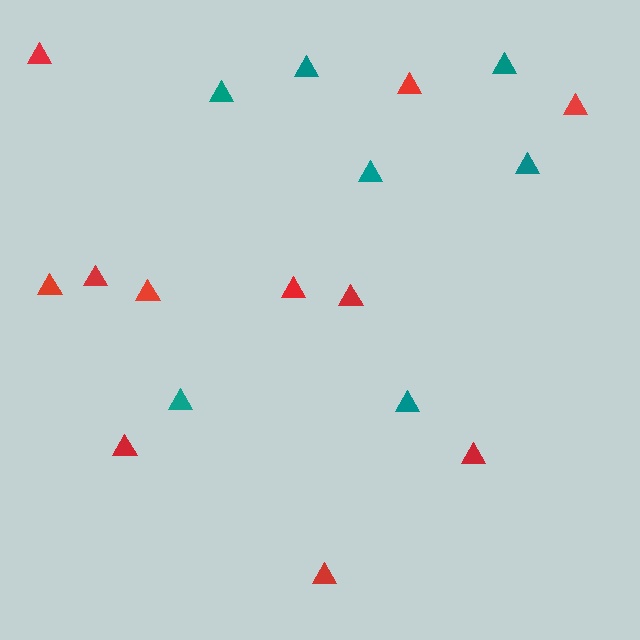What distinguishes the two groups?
There are 2 groups: one group of red triangles (11) and one group of teal triangles (7).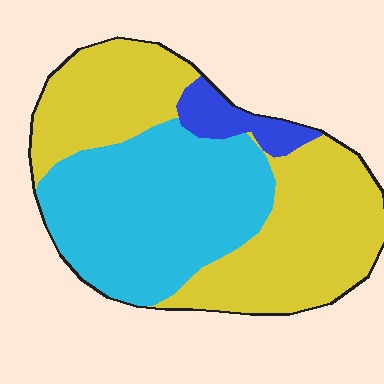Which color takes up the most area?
Yellow, at roughly 50%.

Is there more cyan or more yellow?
Yellow.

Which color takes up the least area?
Blue, at roughly 5%.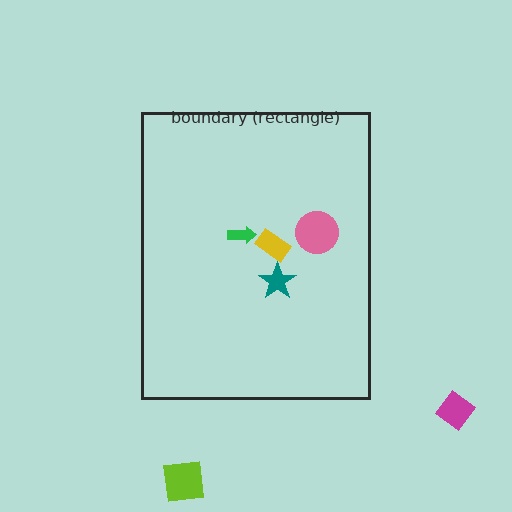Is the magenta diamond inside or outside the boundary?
Outside.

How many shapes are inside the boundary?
4 inside, 2 outside.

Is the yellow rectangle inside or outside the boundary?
Inside.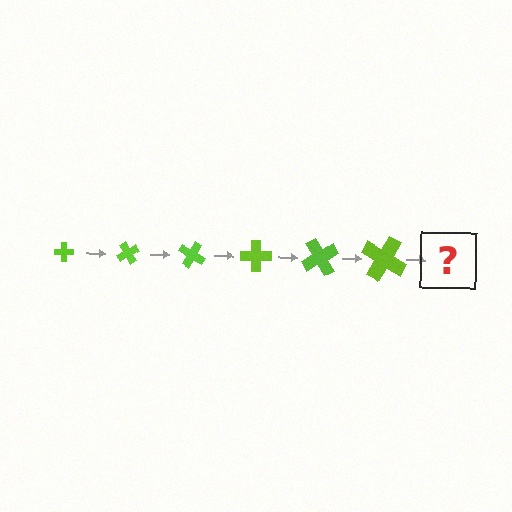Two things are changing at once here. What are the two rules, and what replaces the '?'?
The two rules are that the cross grows larger each step and it rotates 60 degrees each step. The '?' should be a cross, larger than the previous one and rotated 360 degrees from the start.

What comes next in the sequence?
The next element should be a cross, larger than the previous one and rotated 360 degrees from the start.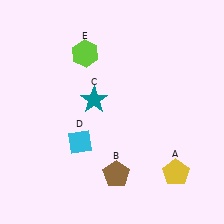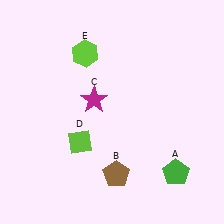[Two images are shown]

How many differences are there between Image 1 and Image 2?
There are 3 differences between the two images.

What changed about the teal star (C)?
In Image 1, C is teal. In Image 2, it changed to magenta.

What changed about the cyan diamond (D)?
In Image 1, D is cyan. In Image 2, it changed to lime.